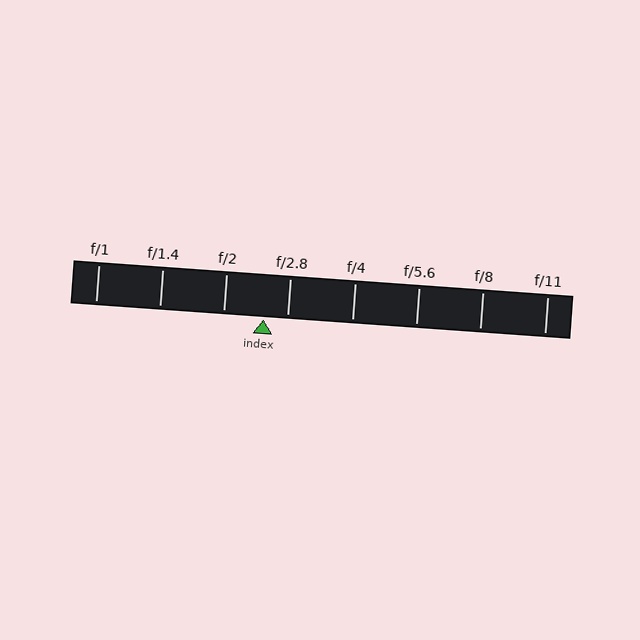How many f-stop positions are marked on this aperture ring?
There are 8 f-stop positions marked.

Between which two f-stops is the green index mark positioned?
The index mark is between f/2 and f/2.8.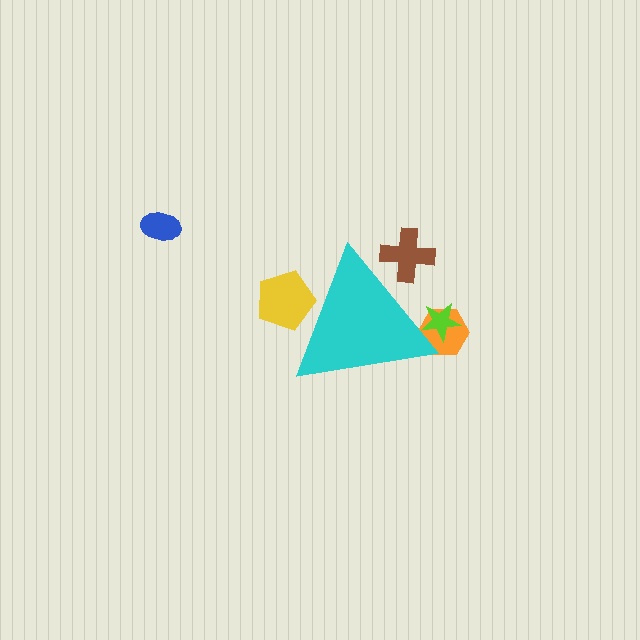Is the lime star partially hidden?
Yes, the lime star is partially hidden behind the cyan triangle.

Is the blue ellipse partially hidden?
No, the blue ellipse is fully visible.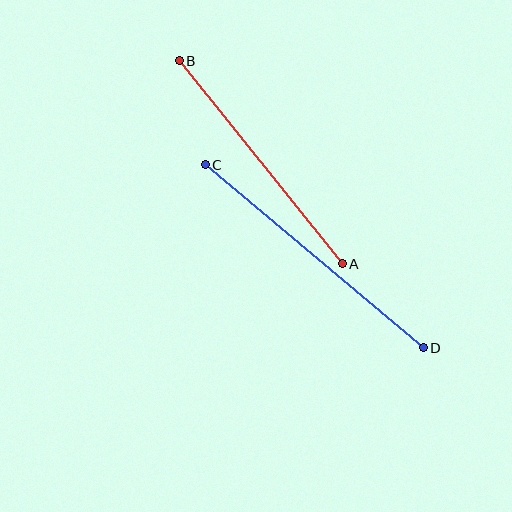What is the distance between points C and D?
The distance is approximately 285 pixels.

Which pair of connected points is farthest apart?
Points C and D are farthest apart.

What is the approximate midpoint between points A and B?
The midpoint is at approximately (261, 162) pixels.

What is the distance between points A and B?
The distance is approximately 260 pixels.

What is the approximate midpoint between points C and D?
The midpoint is at approximately (314, 256) pixels.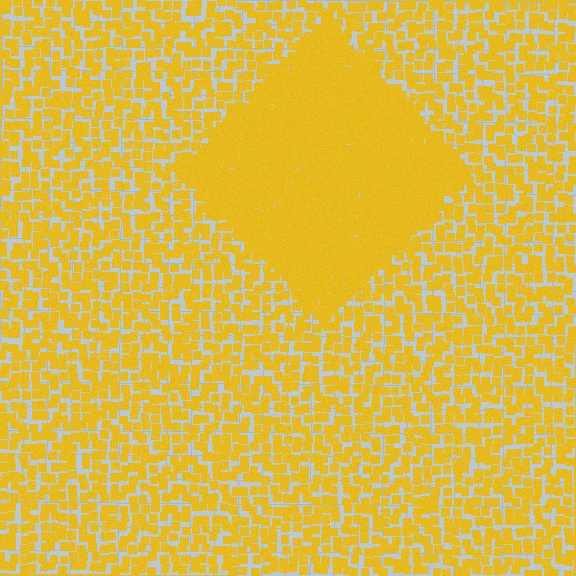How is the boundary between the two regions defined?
The boundary is defined by a change in element density (approximately 2.4x ratio). All elements are the same color, size, and shape.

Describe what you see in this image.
The image contains small yellow elements arranged at two different densities. A diamond-shaped region is visible where the elements are more densely packed than the surrounding area.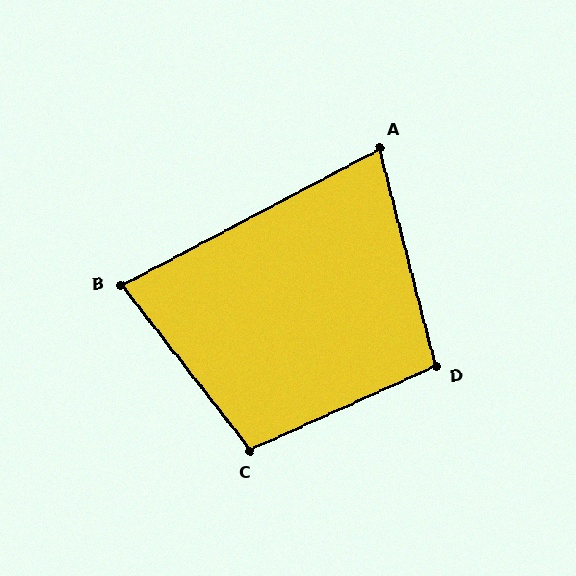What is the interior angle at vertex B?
Approximately 80 degrees (acute).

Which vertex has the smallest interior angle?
A, at approximately 77 degrees.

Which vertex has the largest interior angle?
C, at approximately 103 degrees.